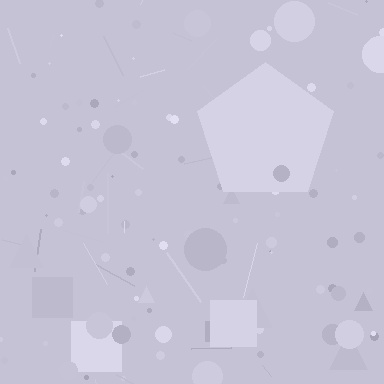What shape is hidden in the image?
A pentagon is hidden in the image.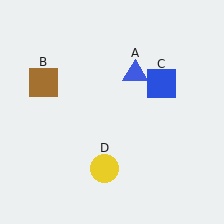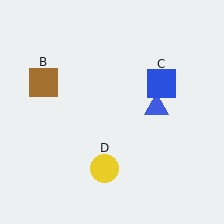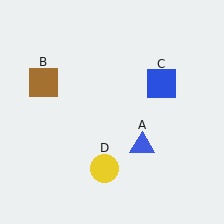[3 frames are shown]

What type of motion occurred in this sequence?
The blue triangle (object A) rotated clockwise around the center of the scene.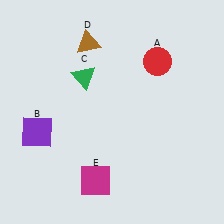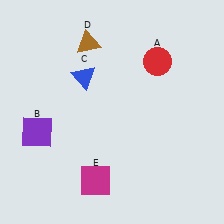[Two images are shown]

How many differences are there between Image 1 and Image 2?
There is 1 difference between the two images.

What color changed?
The triangle (C) changed from green in Image 1 to blue in Image 2.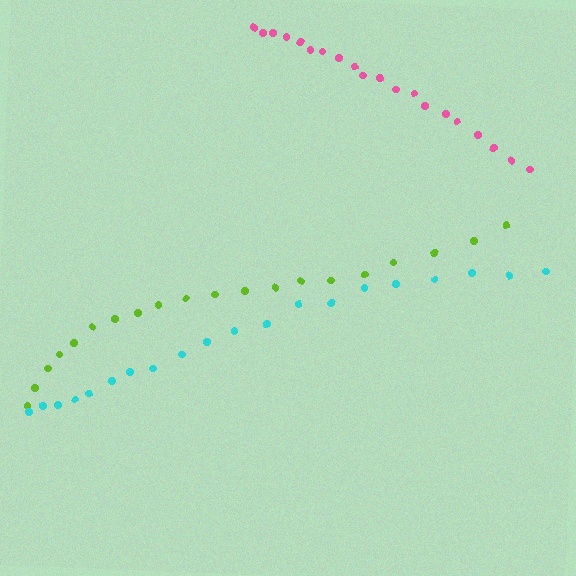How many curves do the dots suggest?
There are 3 distinct paths.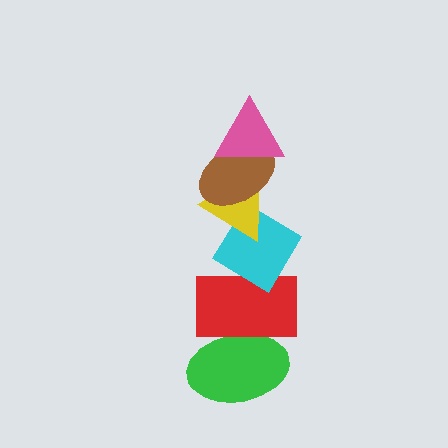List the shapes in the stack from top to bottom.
From top to bottom: the pink triangle, the brown ellipse, the yellow triangle, the cyan diamond, the red rectangle, the green ellipse.